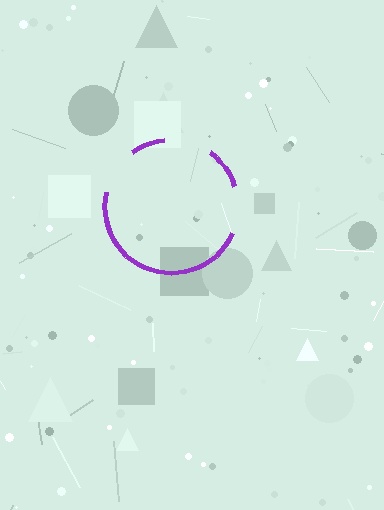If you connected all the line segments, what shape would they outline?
They would outline a circle.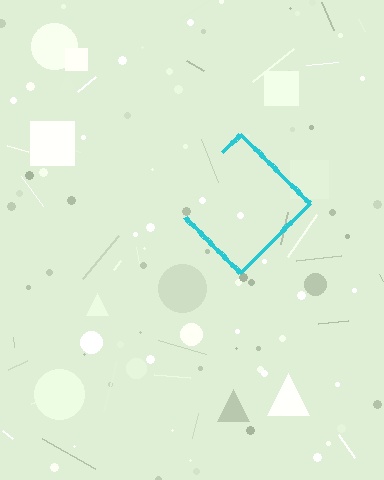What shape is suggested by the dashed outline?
The dashed outline suggests a diamond.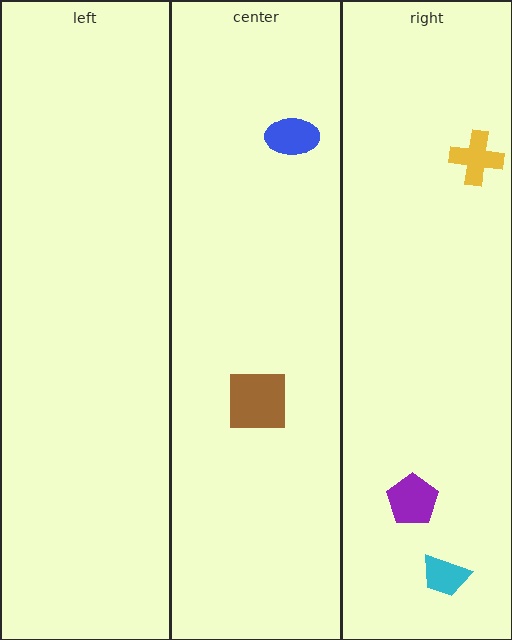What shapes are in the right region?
The purple pentagon, the yellow cross, the cyan trapezoid.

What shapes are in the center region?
The blue ellipse, the brown square.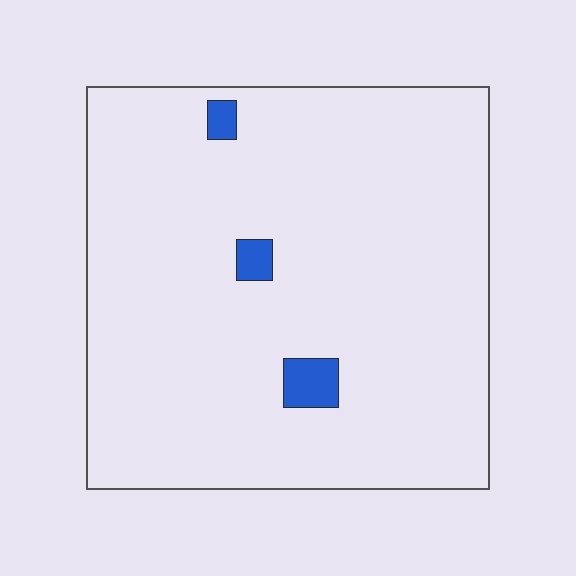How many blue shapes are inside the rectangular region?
3.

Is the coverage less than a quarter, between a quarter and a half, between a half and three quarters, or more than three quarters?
Less than a quarter.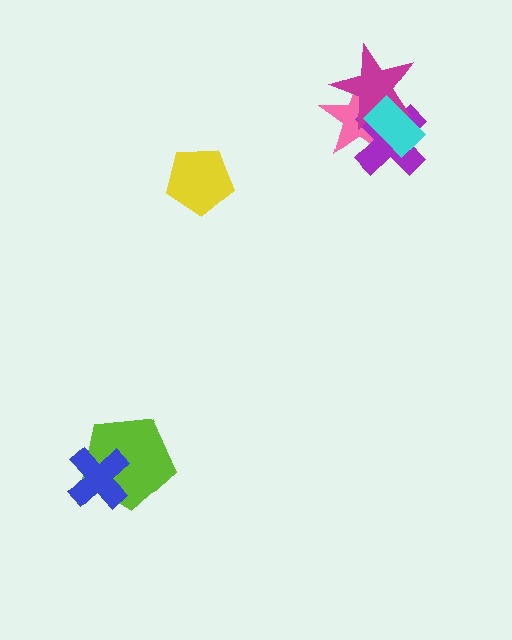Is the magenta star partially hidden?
Yes, it is partially covered by another shape.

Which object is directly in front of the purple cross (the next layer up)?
The magenta star is directly in front of the purple cross.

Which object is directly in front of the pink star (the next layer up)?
The purple cross is directly in front of the pink star.